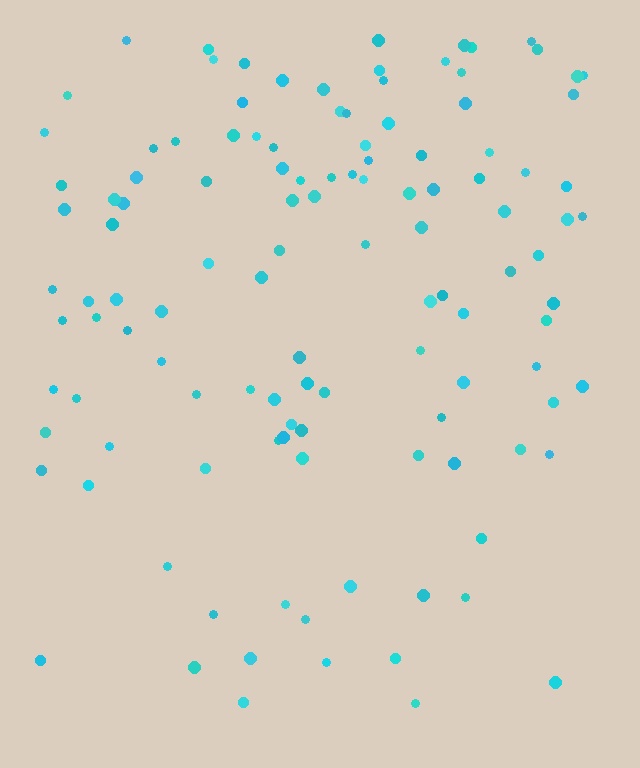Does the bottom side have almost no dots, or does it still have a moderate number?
Still a moderate number, just noticeably fewer than the top.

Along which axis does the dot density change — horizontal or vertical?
Vertical.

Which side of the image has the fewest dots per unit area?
The bottom.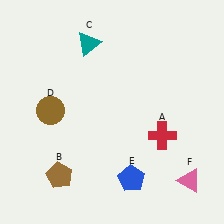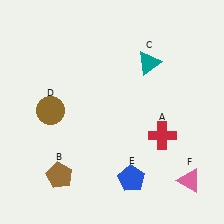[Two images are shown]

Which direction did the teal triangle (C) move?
The teal triangle (C) moved right.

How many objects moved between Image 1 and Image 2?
1 object moved between the two images.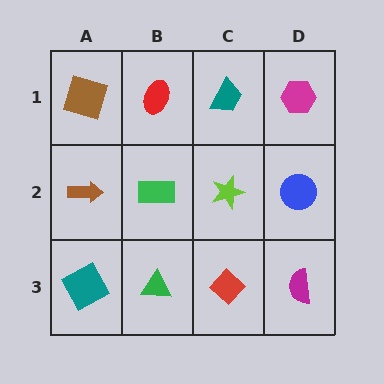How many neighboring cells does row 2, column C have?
4.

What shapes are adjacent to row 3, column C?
A lime star (row 2, column C), a green triangle (row 3, column B), a magenta semicircle (row 3, column D).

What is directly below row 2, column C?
A red diamond.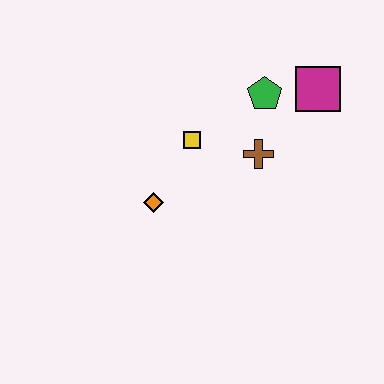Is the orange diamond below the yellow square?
Yes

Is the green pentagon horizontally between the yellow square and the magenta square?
Yes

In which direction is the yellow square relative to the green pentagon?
The yellow square is to the left of the green pentagon.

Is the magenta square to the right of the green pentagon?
Yes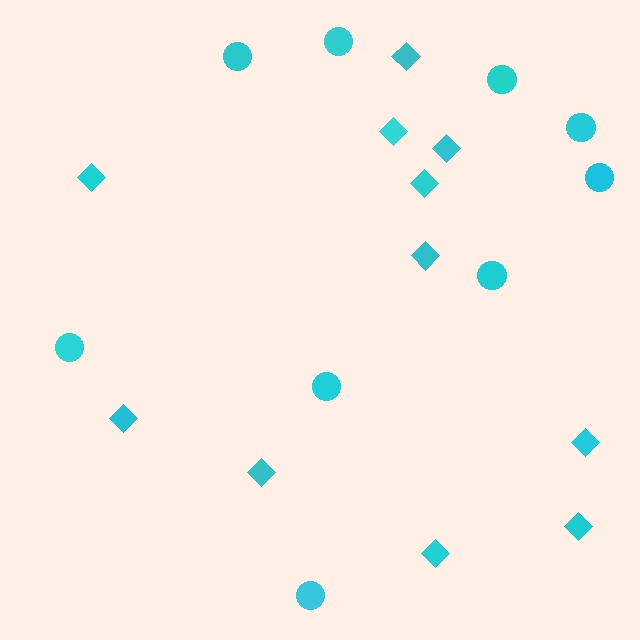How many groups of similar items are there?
There are 2 groups: one group of diamonds (11) and one group of circles (9).